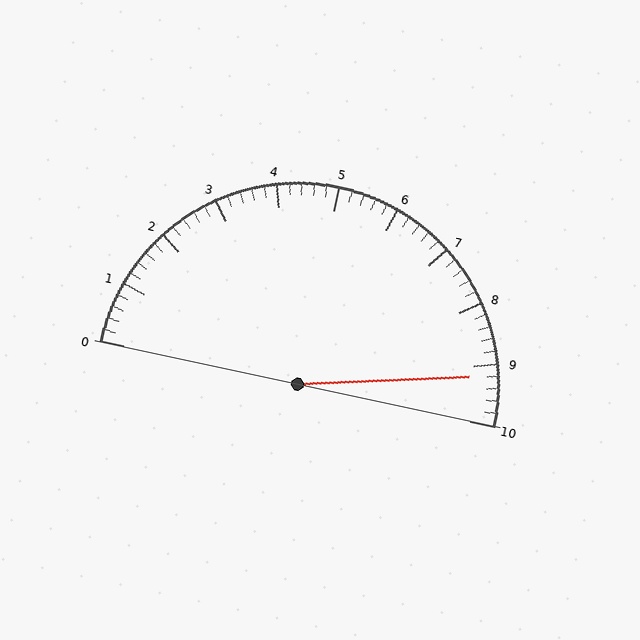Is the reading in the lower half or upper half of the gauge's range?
The reading is in the upper half of the range (0 to 10).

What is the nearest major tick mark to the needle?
The nearest major tick mark is 9.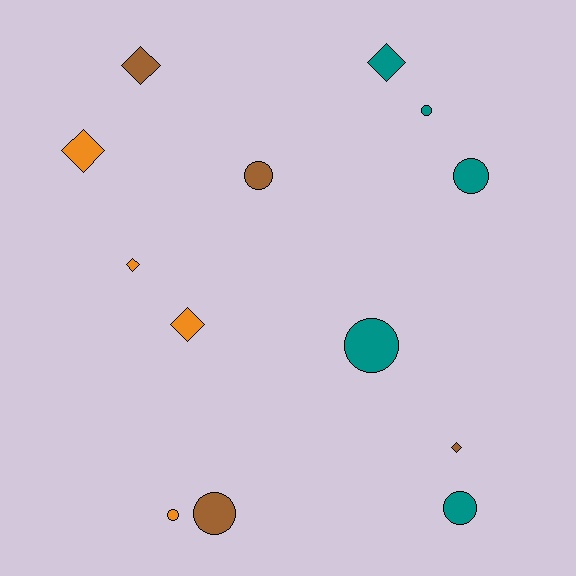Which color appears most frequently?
Teal, with 5 objects.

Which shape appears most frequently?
Circle, with 7 objects.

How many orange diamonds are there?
There are 3 orange diamonds.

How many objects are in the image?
There are 13 objects.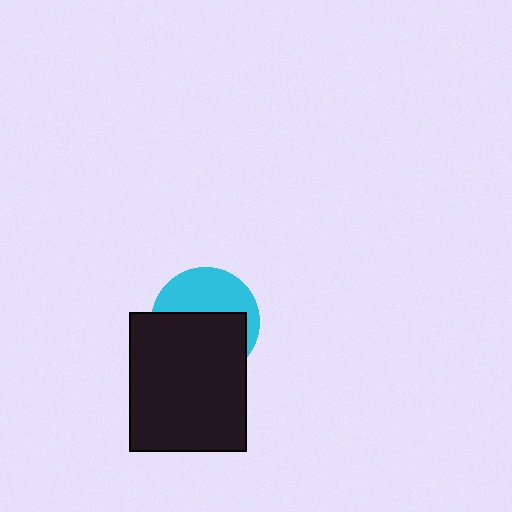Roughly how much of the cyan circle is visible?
A small part of it is visible (roughly 43%).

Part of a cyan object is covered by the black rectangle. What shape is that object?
It is a circle.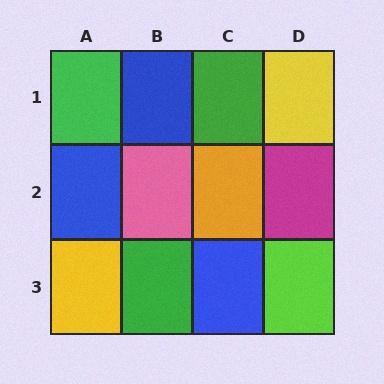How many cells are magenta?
1 cell is magenta.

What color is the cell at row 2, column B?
Pink.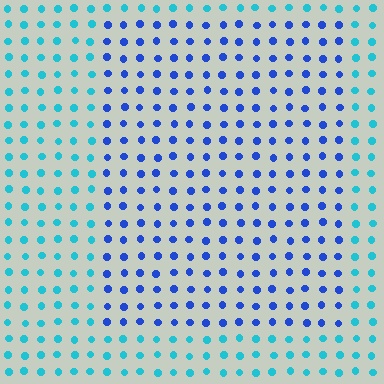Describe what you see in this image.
The image is filled with small cyan elements in a uniform arrangement. A rectangle-shaped region is visible where the elements are tinted to a slightly different hue, forming a subtle color boundary.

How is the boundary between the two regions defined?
The boundary is defined purely by a slight shift in hue (about 42 degrees). Spacing, size, and orientation are identical on both sides.